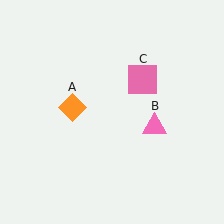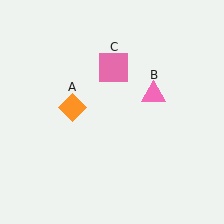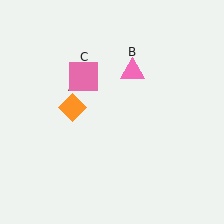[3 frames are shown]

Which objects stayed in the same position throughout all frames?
Orange diamond (object A) remained stationary.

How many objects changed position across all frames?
2 objects changed position: pink triangle (object B), pink square (object C).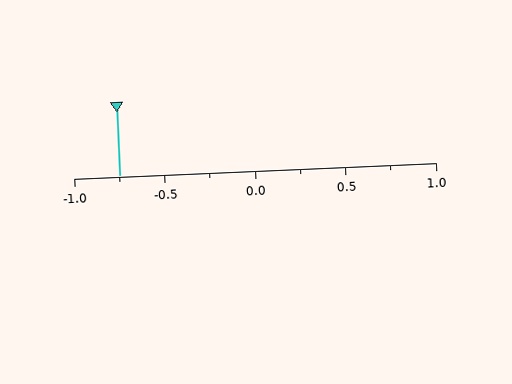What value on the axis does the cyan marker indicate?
The marker indicates approximately -0.75.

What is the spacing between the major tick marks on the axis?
The major ticks are spaced 0.5 apart.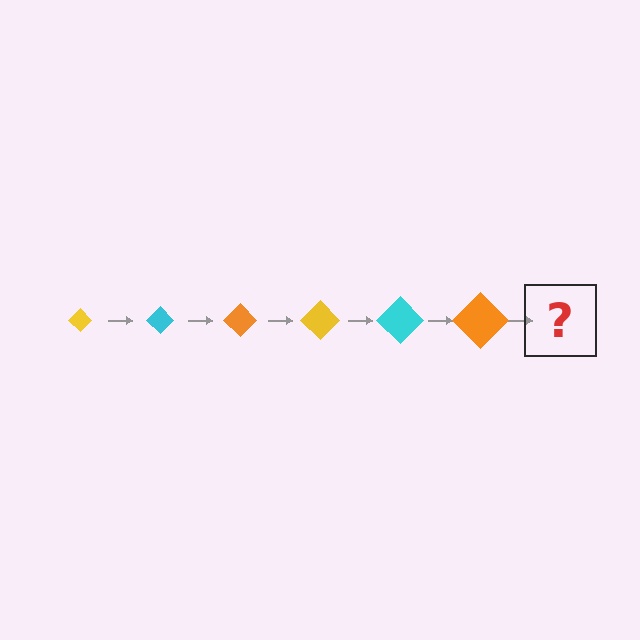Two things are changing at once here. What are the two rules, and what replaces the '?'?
The two rules are that the diamond grows larger each step and the color cycles through yellow, cyan, and orange. The '?' should be a yellow diamond, larger than the previous one.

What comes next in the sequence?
The next element should be a yellow diamond, larger than the previous one.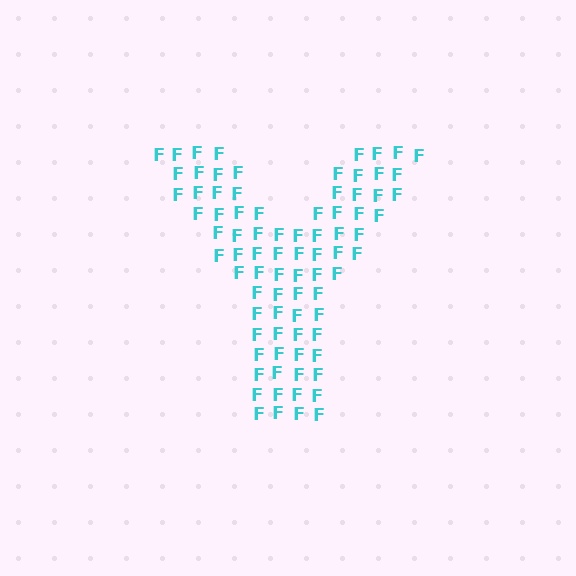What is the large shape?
The large shape is the letter Y.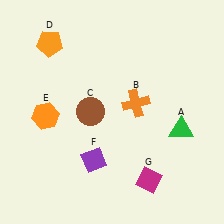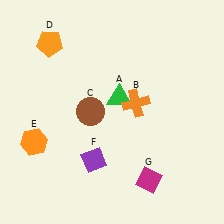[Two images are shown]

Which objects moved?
The objects that moved are: the green triangle (A), the orange hexagon (E).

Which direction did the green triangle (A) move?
The green triangle (A) moved left.